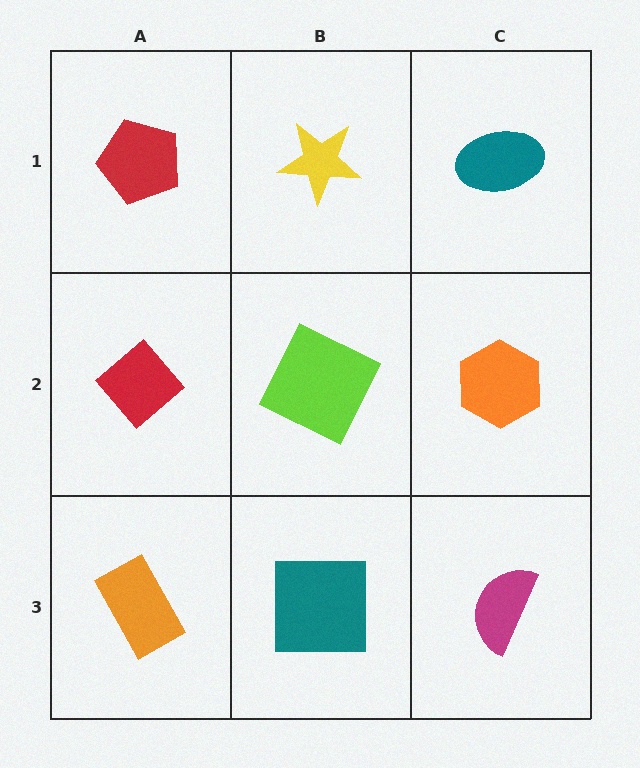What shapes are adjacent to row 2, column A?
A red pentagon (row 1, column A), an orange rectangle (row 3, column A), a lime square (row 2, column B).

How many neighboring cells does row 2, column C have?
3.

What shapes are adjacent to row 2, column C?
A teal ellipse (row 1, column C), a magenta semicircle (row 3, column C), a lime square (row 2, column B).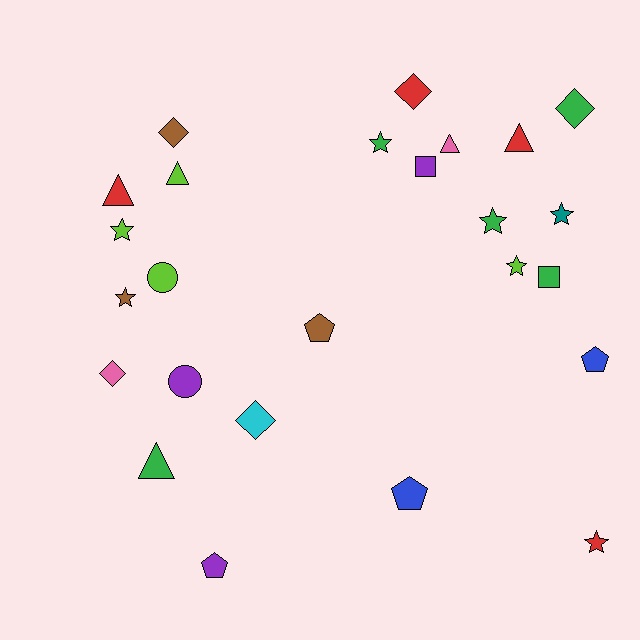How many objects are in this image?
There are 25 objects.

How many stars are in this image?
There are 7 stars.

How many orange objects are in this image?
There are no orange objects.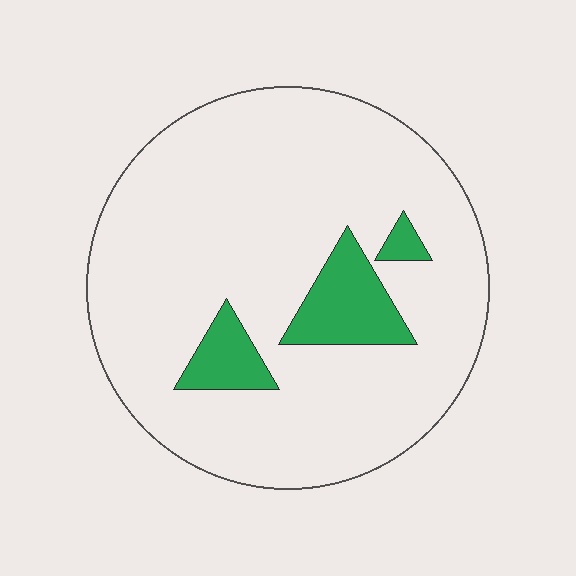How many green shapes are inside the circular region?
3.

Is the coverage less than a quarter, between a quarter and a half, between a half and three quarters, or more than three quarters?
Less than a quarter.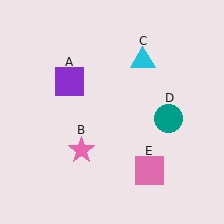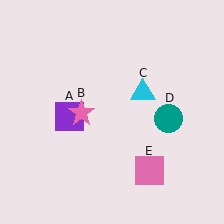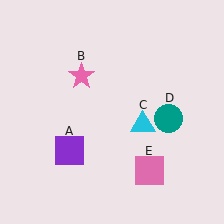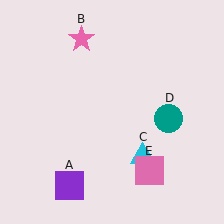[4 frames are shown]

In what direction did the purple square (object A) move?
The purple square (object A) moved down.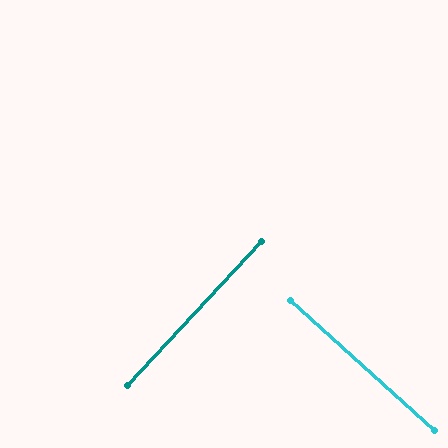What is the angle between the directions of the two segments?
Approximately 89 degrees.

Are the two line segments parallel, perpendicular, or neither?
Perpendicular — they meet at approximately 89°.